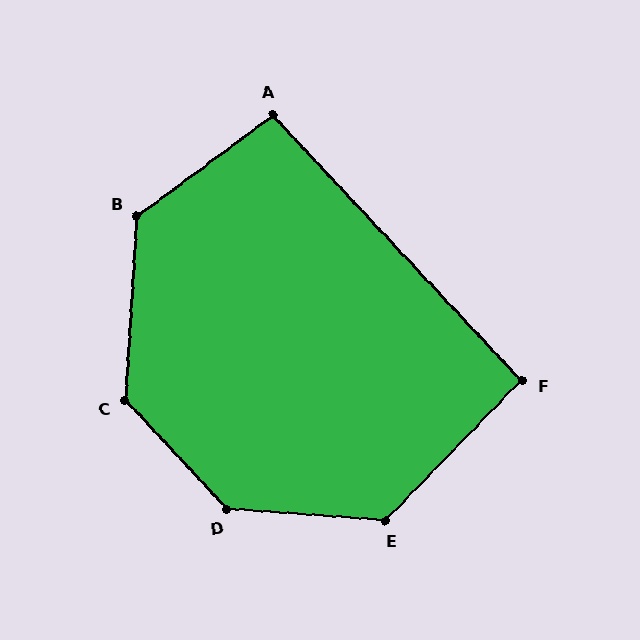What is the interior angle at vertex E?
Approximately 130 degrees (obtuse).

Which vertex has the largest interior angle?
D, at approximately 137 degrees.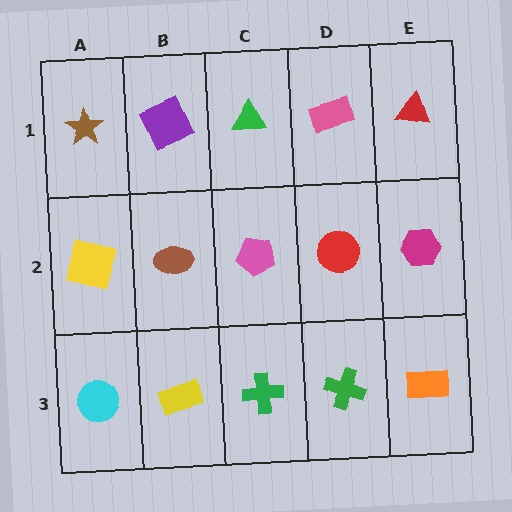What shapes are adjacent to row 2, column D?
A pink rectangle (row 1, column D), a green cross (row 3, column D), a pink pentagon (row 2, column C), a magenta hexagon (row 2, column E).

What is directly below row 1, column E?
A magenta hexagon.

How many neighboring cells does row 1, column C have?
3.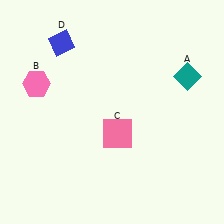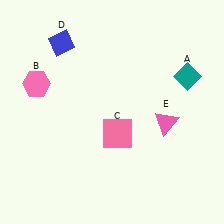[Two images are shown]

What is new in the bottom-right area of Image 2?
A pink triangle (E) was added in the bottom-right area of Image 2.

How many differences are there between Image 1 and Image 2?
There is 1 difference between the two images.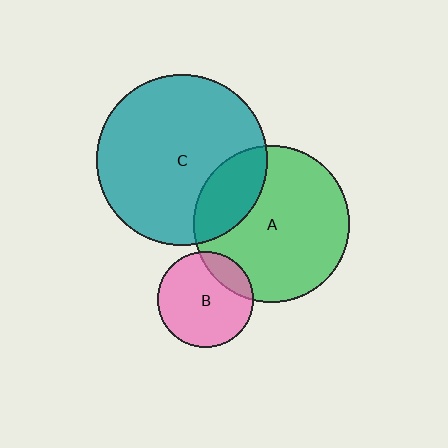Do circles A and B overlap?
Yes.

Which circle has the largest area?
Circle C (teal).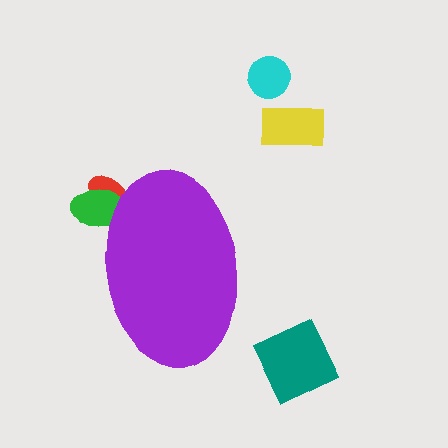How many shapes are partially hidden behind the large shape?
2 shapes are partially hidden.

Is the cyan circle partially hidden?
No, the cyan circle is fully visible.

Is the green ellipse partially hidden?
Yes, the green ellipse is partially hidden behind the purple ellipse.